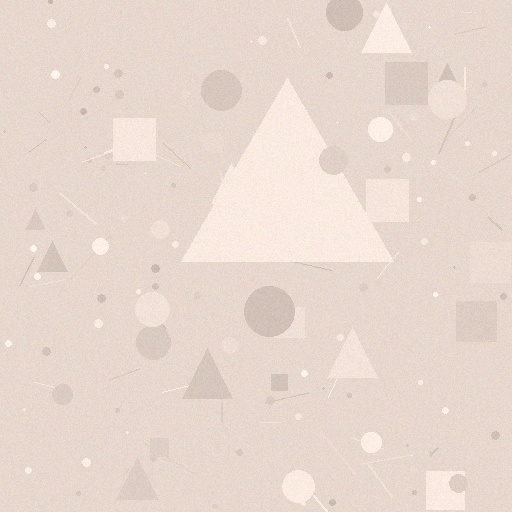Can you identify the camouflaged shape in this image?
The camouflaged shape is a triangle.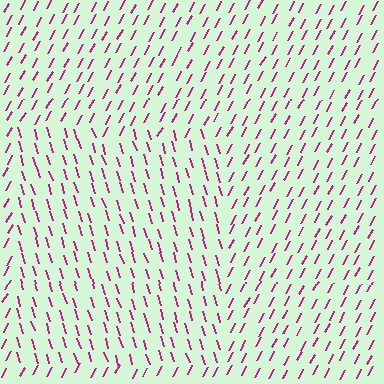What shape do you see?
I see a rectangle.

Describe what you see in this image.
The image is filled with small magenta line segments. A rectangle region in the image has lines oriented differently from the surrounding lines, creating a visible texture boundary.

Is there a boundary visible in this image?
Yes, there is a texture boundary formed by a change in line orientation.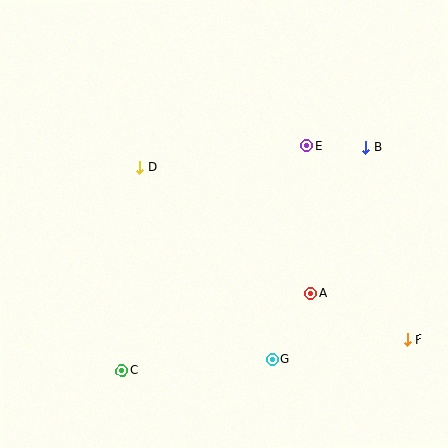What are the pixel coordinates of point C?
Point C is at (122, 371).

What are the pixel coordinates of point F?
Point F is at (407, 340).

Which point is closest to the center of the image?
Point D at (139, 167) is closest to the center.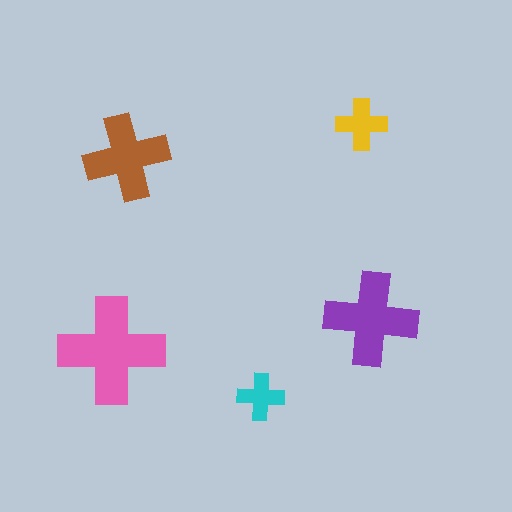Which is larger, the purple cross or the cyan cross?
The purple one.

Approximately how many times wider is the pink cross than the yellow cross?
About 2 times wider.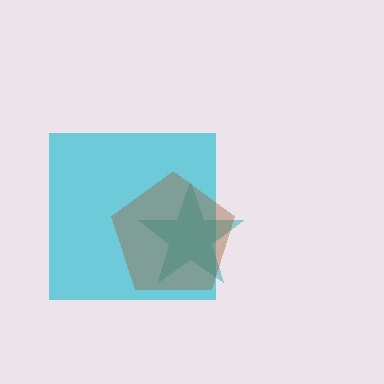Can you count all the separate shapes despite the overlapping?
Yes, there are 3 separate shapes.